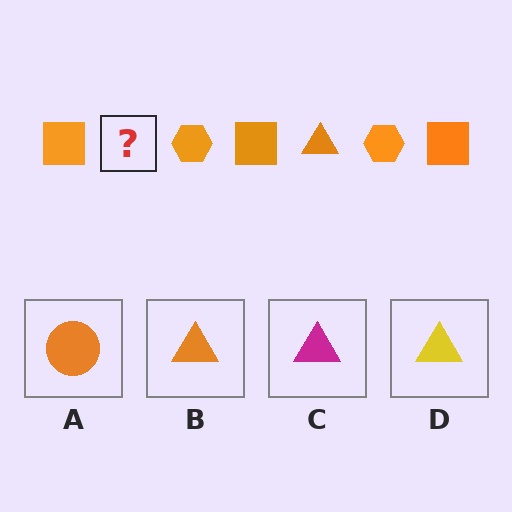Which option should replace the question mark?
Option B.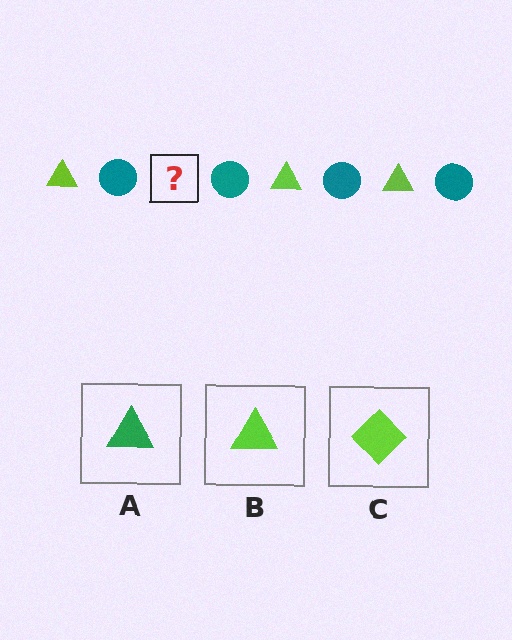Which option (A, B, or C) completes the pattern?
B.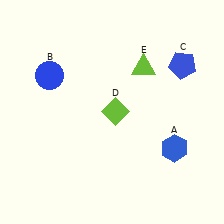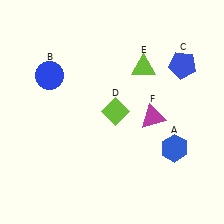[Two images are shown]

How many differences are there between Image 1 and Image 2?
There is 1 difference between the two images.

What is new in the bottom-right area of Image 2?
A magenta triangle (F) was added in the bottom-right area of Image 2.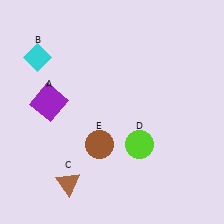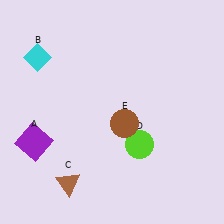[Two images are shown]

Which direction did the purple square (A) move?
The purple square (A) moved down.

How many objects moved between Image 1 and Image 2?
2 objects moved between the two images.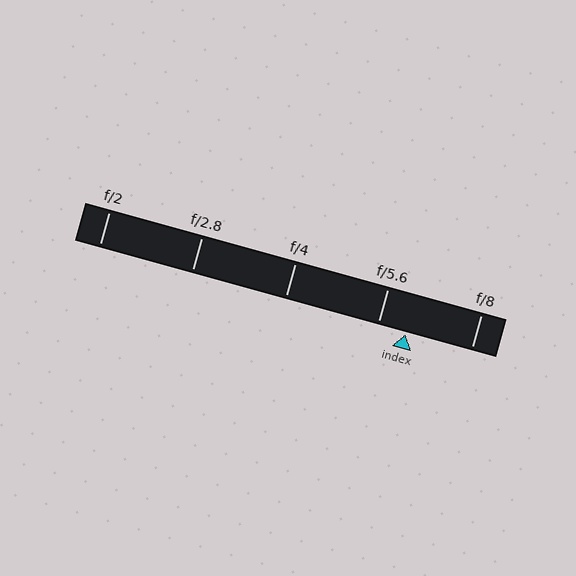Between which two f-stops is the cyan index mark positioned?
The index mark is between f/5.6 and f/8.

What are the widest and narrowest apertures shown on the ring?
The widest aperture shown is f/2 and the narrowest is f/8.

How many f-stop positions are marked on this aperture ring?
There are 5 f-stop positions marked.